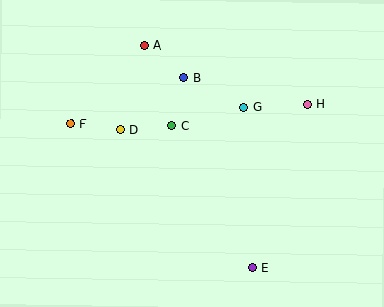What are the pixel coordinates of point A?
Point A is at (144, 45).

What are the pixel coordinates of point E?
Point E is at (252, 268).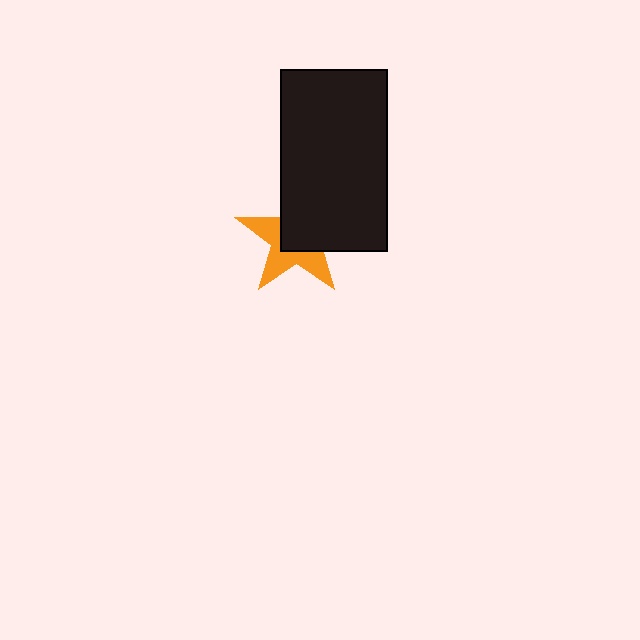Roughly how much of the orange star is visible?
About half of it is visible (roughly 47%).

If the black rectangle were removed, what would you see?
You would see the complete orange star.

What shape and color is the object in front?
The object in front is a black rectangle.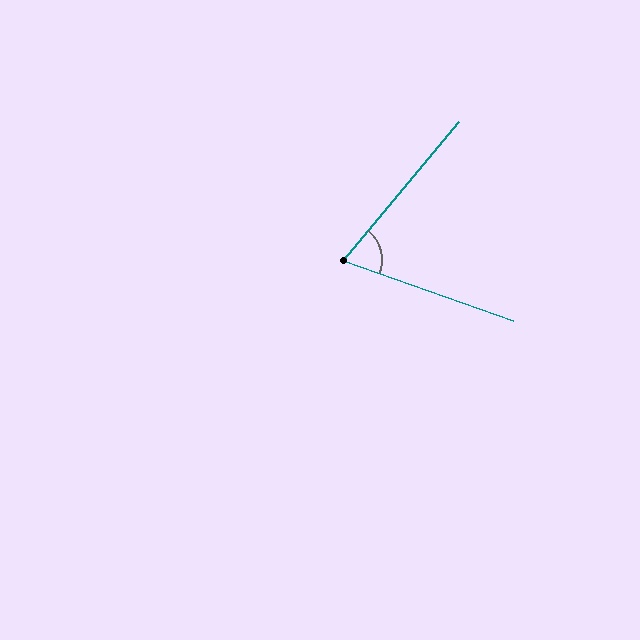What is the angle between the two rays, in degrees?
Approximately 70 degrees.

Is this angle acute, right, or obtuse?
It is acute.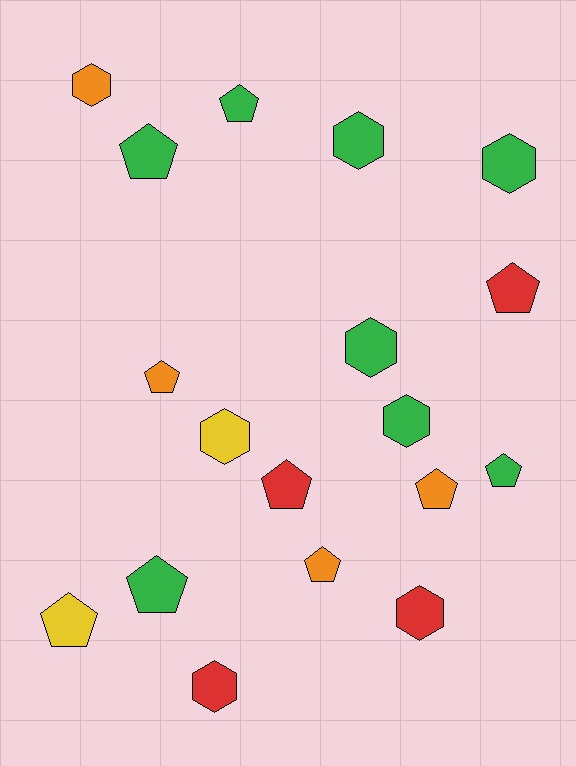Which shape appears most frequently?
Pentagon, with 10 objects.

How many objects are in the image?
There are 18 objects.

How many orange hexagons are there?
There is 1 orange hexagon.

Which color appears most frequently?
Green, with 8 objects.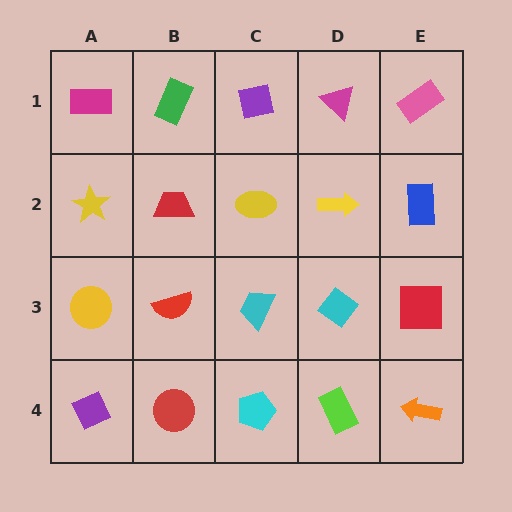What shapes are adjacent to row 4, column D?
A cyan diamond (row 3, column D), a cyan pentagon (row 4, column C), an orange arrow (row 4, column E).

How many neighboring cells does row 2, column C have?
4.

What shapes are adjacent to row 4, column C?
A cyan trapezoid (row 3, column C), a red circle (row 4, column B), a lime rectangle (row 4, column D).